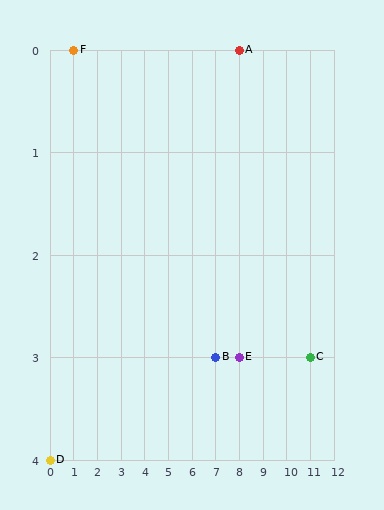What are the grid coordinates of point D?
Point D is at grid coordinates (0, 4).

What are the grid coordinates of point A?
Point A is at grid coordinates (8, 0).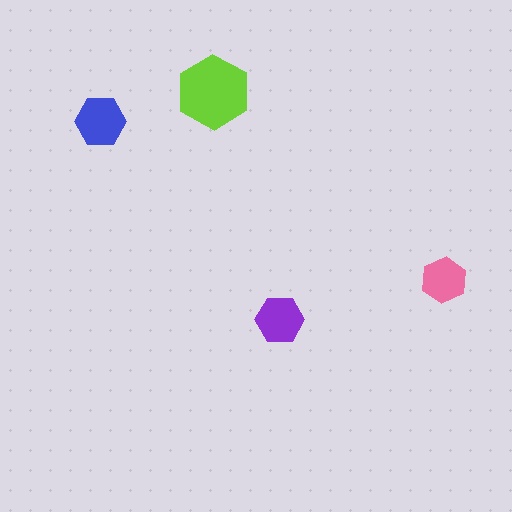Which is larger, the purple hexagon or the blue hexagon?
The blue one.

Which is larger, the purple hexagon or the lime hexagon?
The lime one.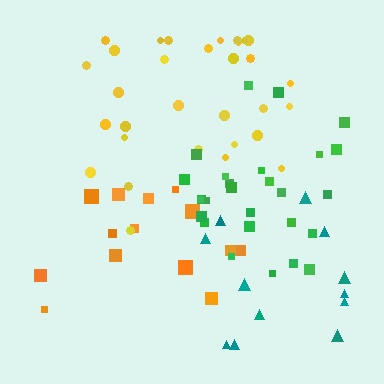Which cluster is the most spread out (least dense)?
Teal.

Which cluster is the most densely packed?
Green.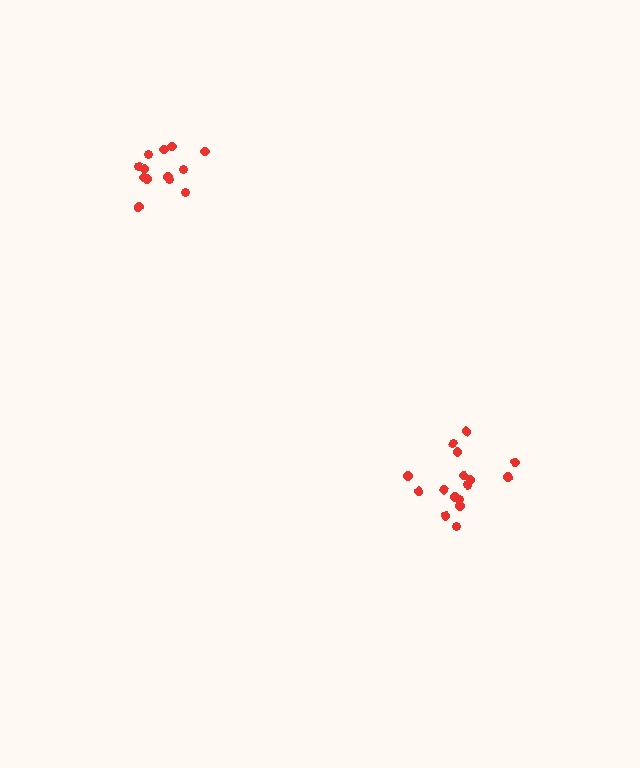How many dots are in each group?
Group 1: 13 dots, Group 2: 16 dots (29 total).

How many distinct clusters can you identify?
There are 2 distinct clusters.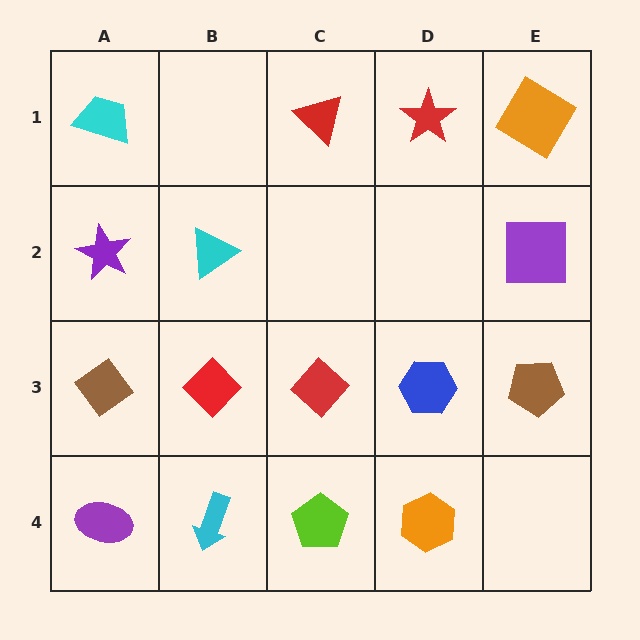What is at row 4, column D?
An orange hexagon.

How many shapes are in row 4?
4 shapes.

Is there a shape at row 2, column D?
No, that cell is empty.